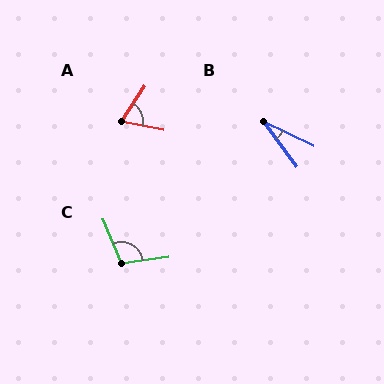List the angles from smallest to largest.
B (28°), A (67°), C (105°).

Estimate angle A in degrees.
Approximately 67 degrees.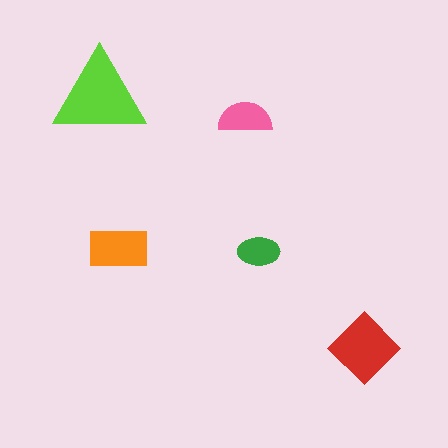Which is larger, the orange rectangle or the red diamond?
The red diamond.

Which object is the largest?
The lime triangle.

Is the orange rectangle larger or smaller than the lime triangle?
Smaller.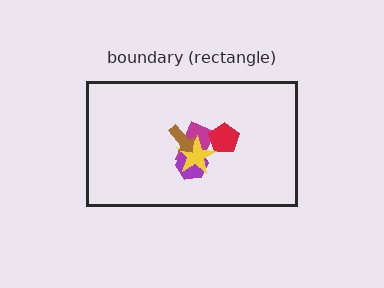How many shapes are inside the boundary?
5 inside, 0 outside.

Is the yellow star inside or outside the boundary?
Inside.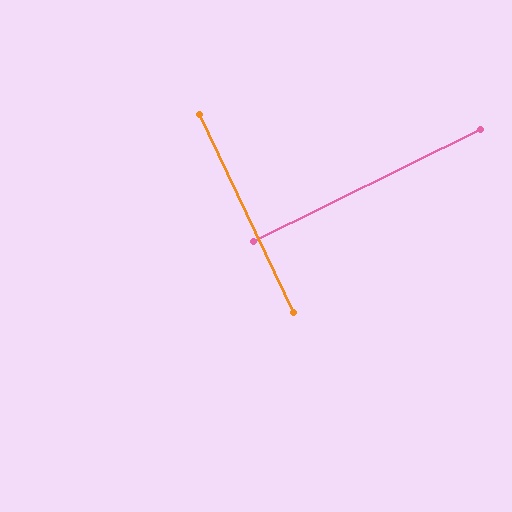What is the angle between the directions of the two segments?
Approximately 89 degrees.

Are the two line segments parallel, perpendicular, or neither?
Perpendicular — they meet at approximately 89°.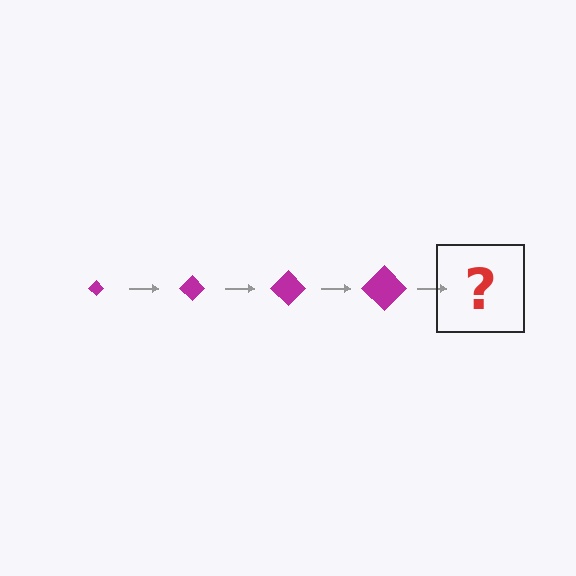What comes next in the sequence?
The next element should be a magenta diamond, larger than the previous one.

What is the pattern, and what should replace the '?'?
The pattern is that the diamond gets progressively larger each step. The '?' should be a magenta diamond, larger than the previous one.